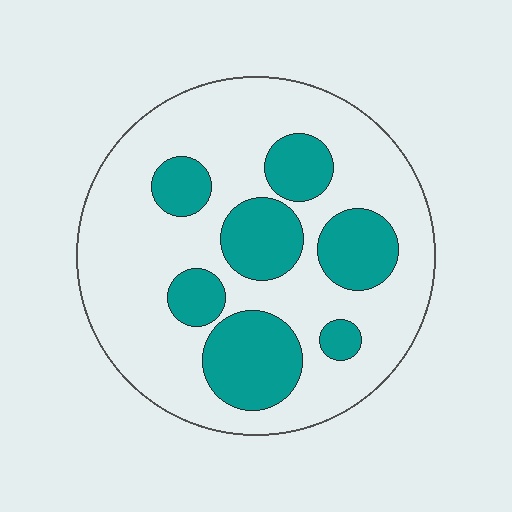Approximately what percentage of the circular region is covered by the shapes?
Approximately 30%.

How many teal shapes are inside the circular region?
7.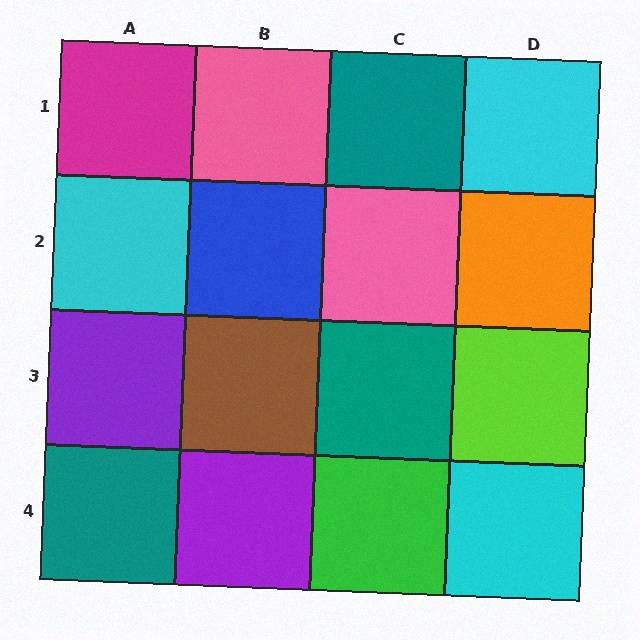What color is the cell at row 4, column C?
Green.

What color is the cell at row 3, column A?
Purple.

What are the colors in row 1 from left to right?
Magenta, pink, teal, cyan.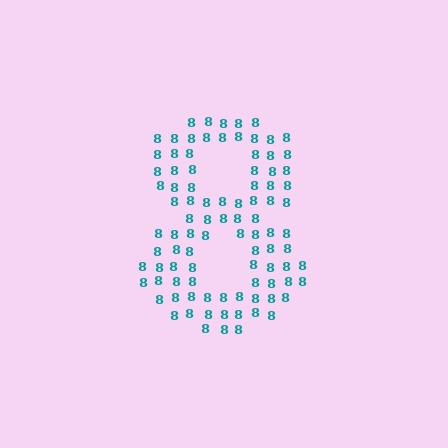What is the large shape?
The large shape is the digit 8.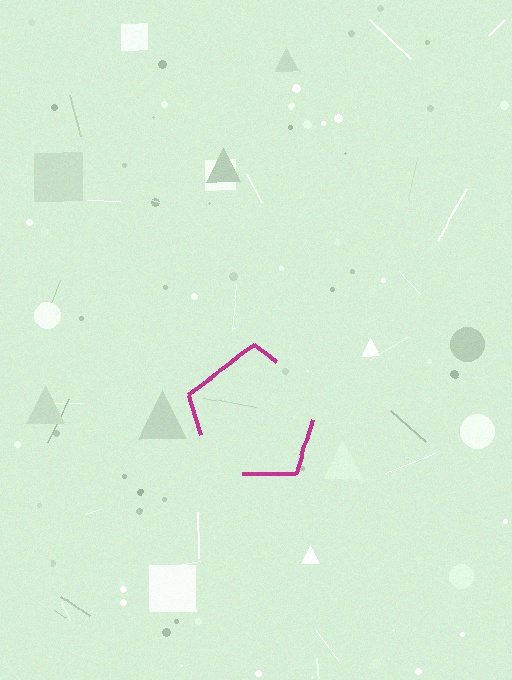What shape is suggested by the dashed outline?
The dashed outline suggests a pentagon.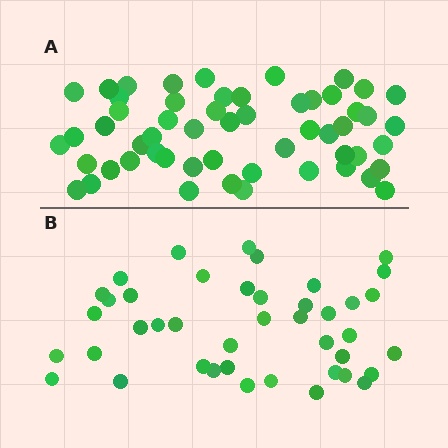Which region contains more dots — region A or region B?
Region A (the top region) has more dots.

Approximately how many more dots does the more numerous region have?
Region A has approximately 15 more dots than region B.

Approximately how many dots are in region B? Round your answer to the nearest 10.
About 40 dots. (The exact count is 42, which rounds to 40.)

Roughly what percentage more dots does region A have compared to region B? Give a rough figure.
About 30% more.